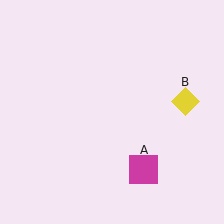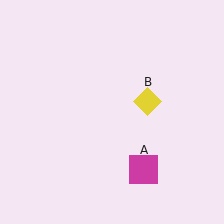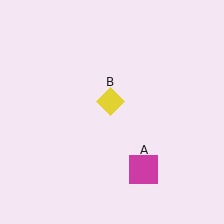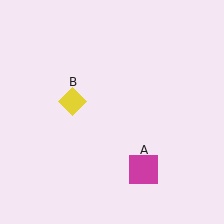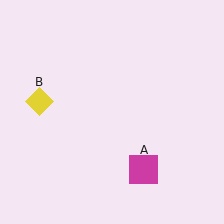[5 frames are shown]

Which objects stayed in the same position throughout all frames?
Magenta square (object A) remained stationary.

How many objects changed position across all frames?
1 object changed position: yellow diamond (object B).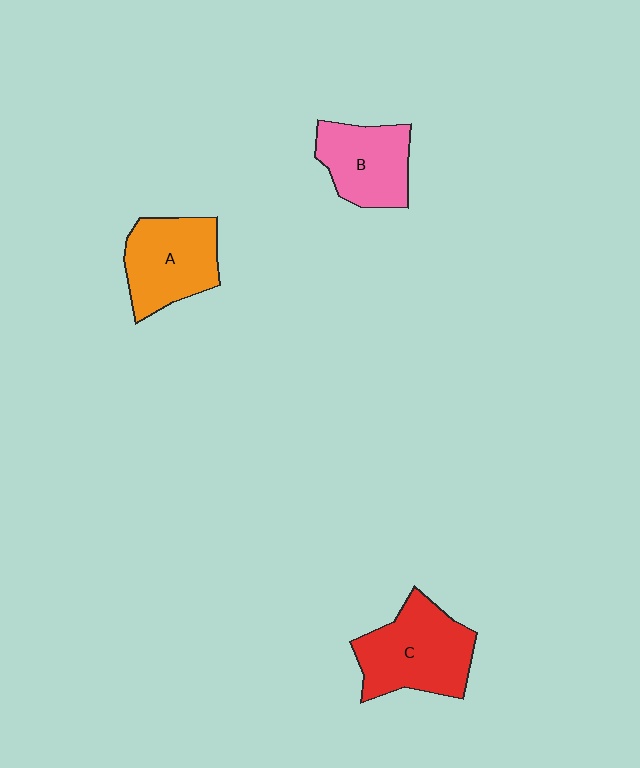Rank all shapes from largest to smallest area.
From largest to smallest: C (red), A (orange), B (pink).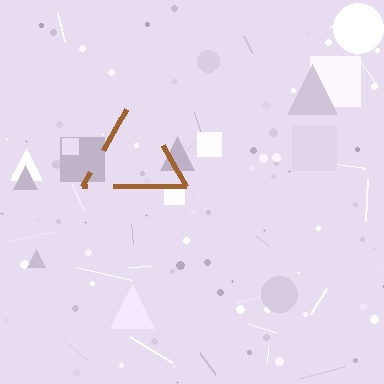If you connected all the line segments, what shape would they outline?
They would outline a triangle.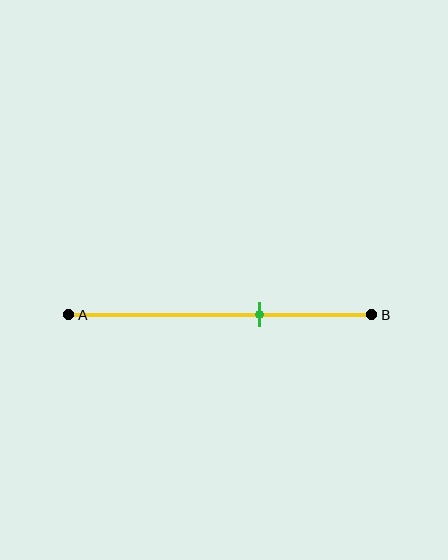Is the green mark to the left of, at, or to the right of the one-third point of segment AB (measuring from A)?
The green mark is to the right of the one-third point of segment AB.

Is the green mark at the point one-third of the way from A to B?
No, the mark is at about 65% from A, not at the 33% one-third point.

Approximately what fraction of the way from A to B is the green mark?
The green mark is approximately 65% of the way from A to B.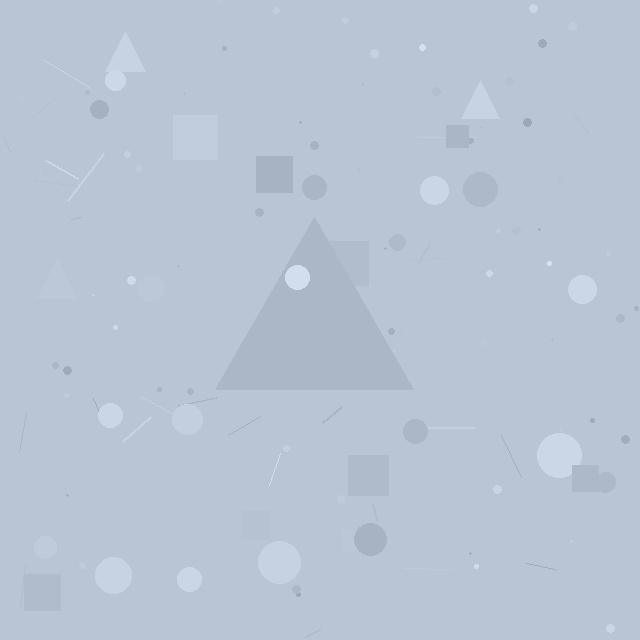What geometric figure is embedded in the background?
A triangle is embedded in the background.